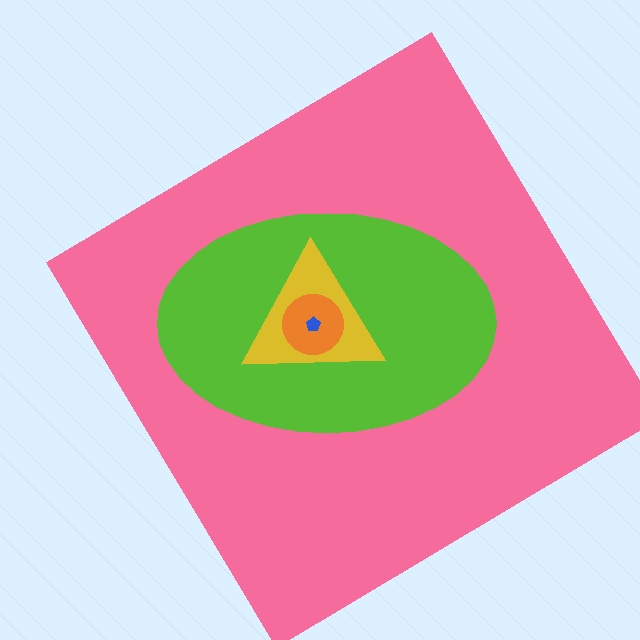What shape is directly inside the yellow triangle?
The orange circle.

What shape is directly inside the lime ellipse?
The yellow triangle.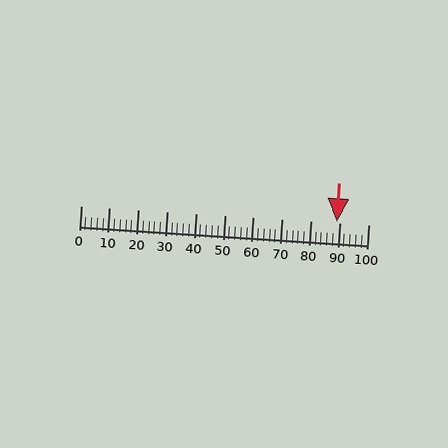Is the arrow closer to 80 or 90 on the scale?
The arrow is closer to 90.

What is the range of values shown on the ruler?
The ruler shows values from 0 to 100.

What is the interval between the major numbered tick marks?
The major tick marks are spaced 10 units apart.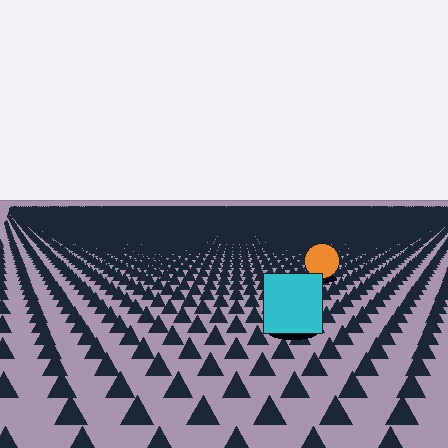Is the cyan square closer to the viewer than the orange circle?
Yes. The cyan square is closer — you can tell from the texture gradient: the ground texture is coarser near it.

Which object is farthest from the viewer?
The orange circle is farthest from the viewer. It appears smaller and the ground texture around it is denser.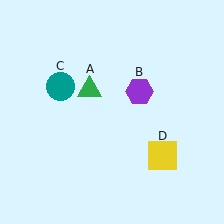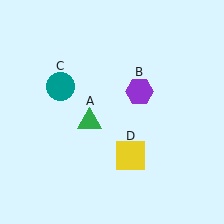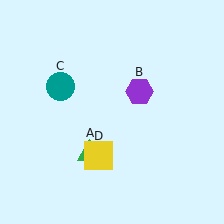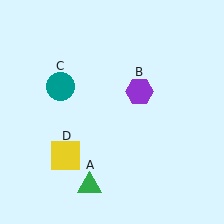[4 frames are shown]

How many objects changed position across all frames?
2 objects changed position: green triangle (object A), yellow square (object D).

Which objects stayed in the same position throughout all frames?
Purple hexagon (object B) and teal circle (object C) remained stationary.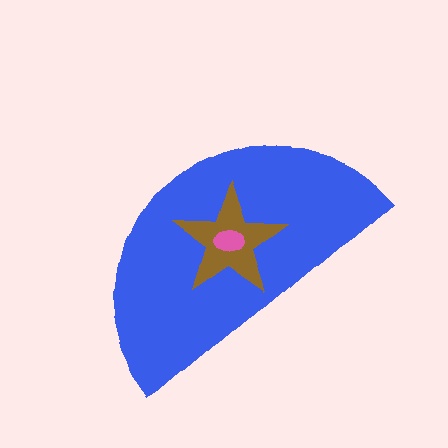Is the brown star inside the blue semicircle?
Yes.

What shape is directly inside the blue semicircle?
The brown star.